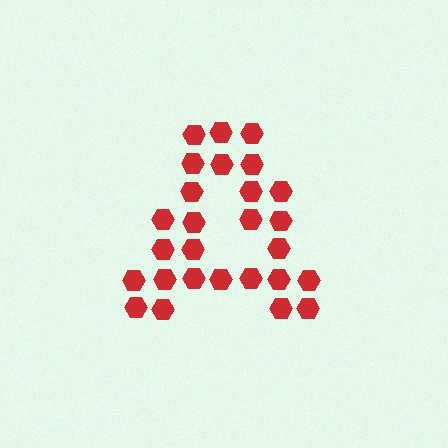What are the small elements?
The small elements are hexagons.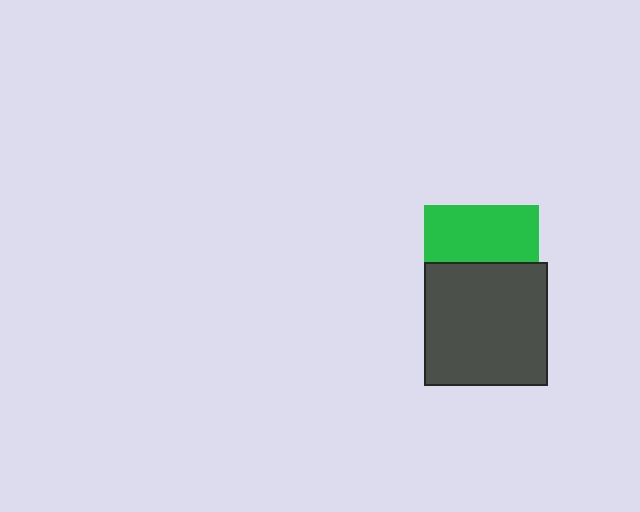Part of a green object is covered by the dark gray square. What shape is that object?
It is a square.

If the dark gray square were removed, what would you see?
You would see the complete green square.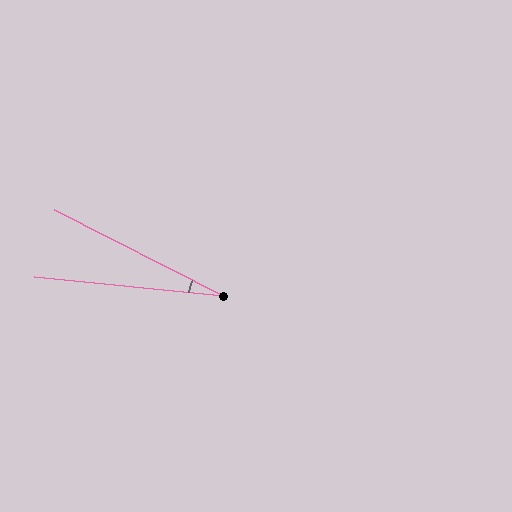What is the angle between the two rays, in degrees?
Approximately 21 degrees.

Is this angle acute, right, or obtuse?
It is acute.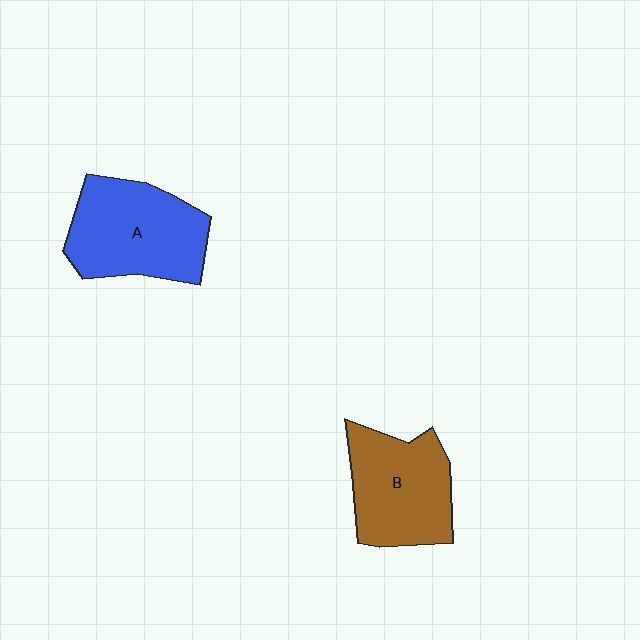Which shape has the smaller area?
Shape B (brown).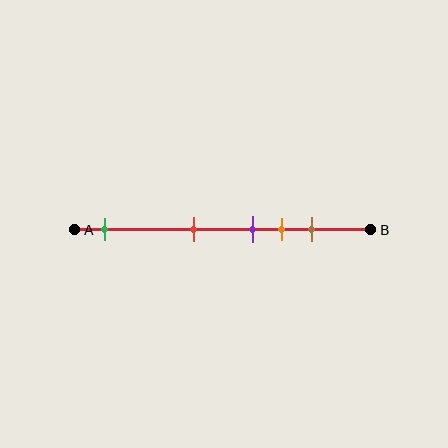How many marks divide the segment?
There are 5 marks dividing the segment.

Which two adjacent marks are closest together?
The purple and orange marks are the closest adjacent pair.